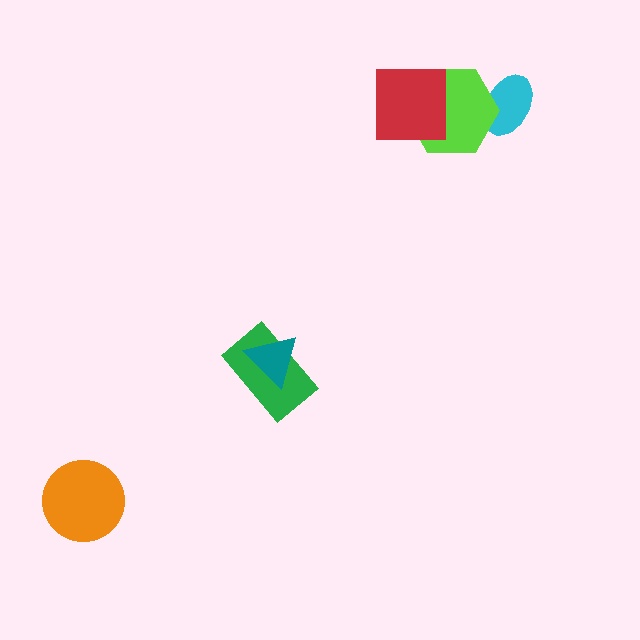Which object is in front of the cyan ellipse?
The lime hexagon is in front of the cyan ellipse.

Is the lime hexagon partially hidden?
Yes, it is partially covered by another shape.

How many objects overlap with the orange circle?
0 objects overlap with the orange circle.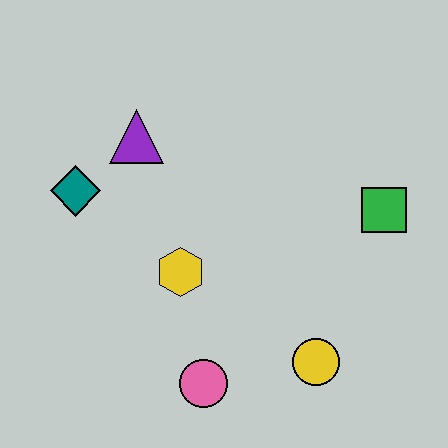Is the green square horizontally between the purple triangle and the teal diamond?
No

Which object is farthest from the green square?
The teal diamond is farthest from the green square.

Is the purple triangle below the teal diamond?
No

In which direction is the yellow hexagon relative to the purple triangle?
The yellow hexagon is below the purple triangle.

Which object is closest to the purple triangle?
The teal diamond is closest to the purple triangle.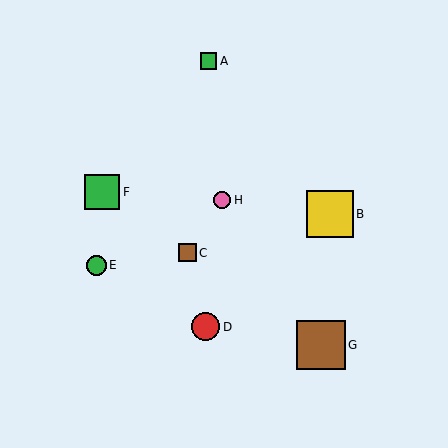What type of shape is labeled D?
Shape D is a red circle.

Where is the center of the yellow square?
The center of the yellow square is at (330, 214).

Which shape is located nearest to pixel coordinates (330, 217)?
The yellow square (labeled B) at (330, 214) is nearest to that location.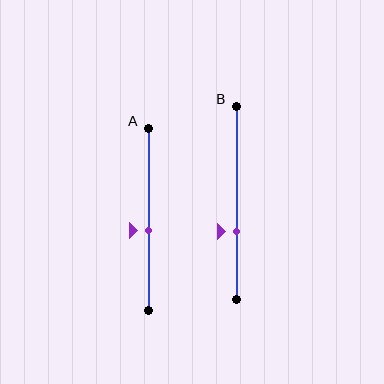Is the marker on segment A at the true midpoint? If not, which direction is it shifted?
No, the marker on segment A is shifted downward by about 6% of the segment length.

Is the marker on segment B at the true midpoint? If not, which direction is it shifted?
No, the marker on segment B is shifted downward by about 15% of the segment length.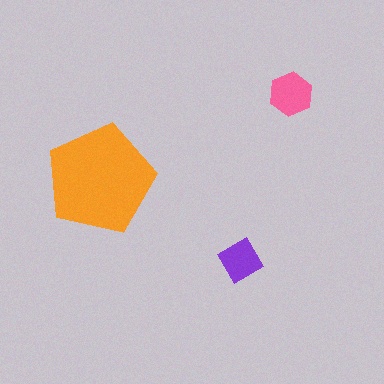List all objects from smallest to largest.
The purple diamond, the pink hexagon, the orange pentagon.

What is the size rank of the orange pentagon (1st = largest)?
1st.